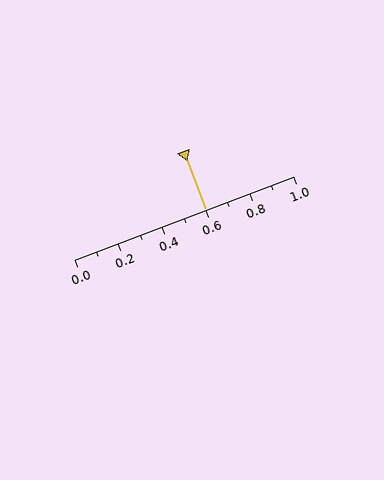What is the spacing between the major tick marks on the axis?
The major ticks are spaced 0.2 apart.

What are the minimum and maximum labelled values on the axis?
The axis runs from 0.0 to 1.0.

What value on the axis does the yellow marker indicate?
The marker indicates approximately 0.6.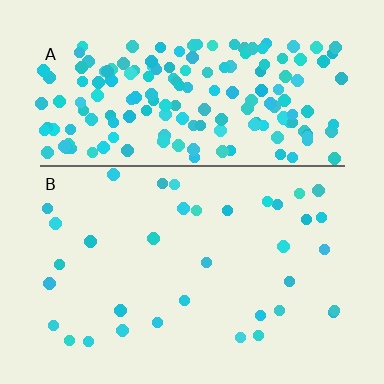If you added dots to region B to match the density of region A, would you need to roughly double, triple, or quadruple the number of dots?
Approximately quadruple.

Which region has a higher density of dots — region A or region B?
A (the top).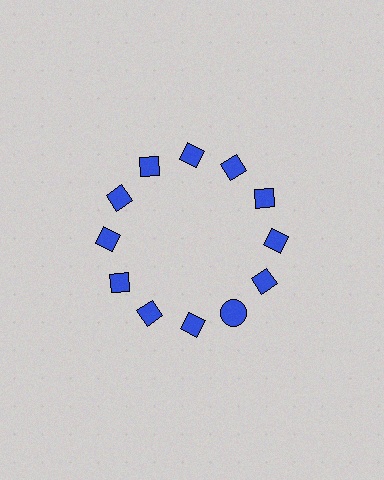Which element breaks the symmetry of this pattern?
The blue circle at roughly the 5 o'clock position breaks the symmetry. All other shapes are blue diamonds.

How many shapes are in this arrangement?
There are 12 shapes arranged in a ring pattern.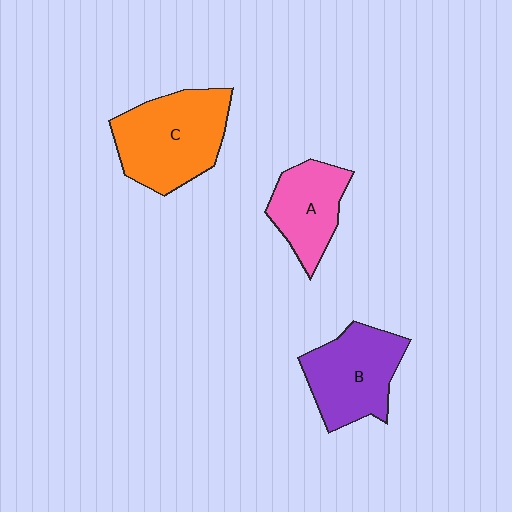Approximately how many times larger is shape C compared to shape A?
Approximately 1.6 times.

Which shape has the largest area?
Shape C (orange).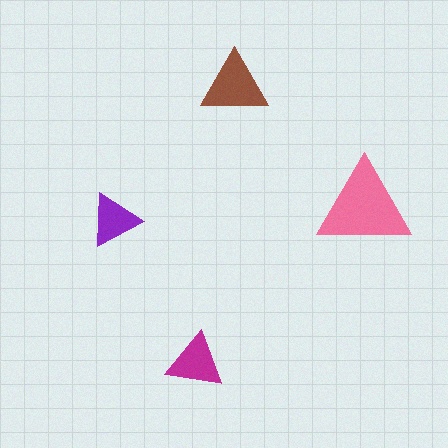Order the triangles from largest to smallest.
the pink one, the brown one, the magenta one, the purple one.